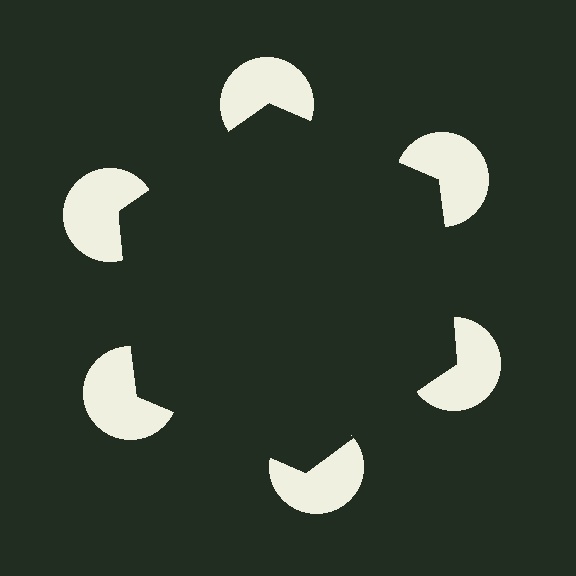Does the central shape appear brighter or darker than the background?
It typically appears slightly darker than the background, even though no actual brightness change is drawn.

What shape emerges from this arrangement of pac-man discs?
An illusory hexagon — its edges are inferred from the aligned wedge cuts in the pac-man discs, not physically drawn.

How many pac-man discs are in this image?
There are 6 — one at each vertex of the illusory hexagon.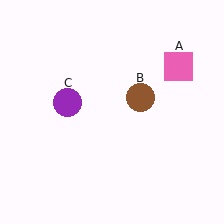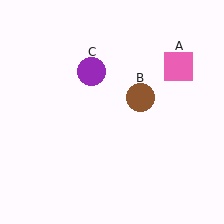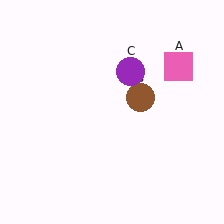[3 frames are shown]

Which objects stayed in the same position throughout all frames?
Pink square (object A) and brown circle (object B) remained stationary.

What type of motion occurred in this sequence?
The purple circle (object C) rotated clockwise around the center of the scene.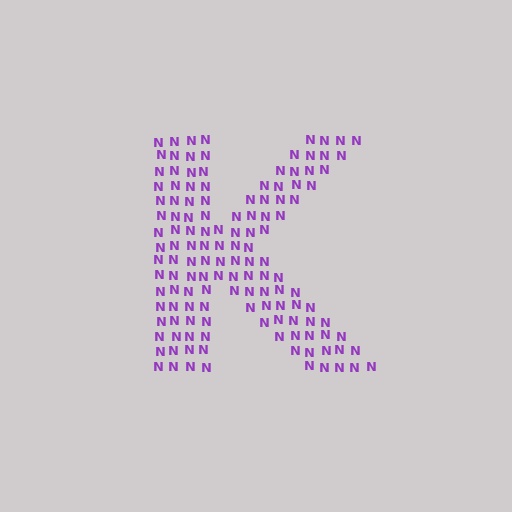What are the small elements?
The small elements are letter N's.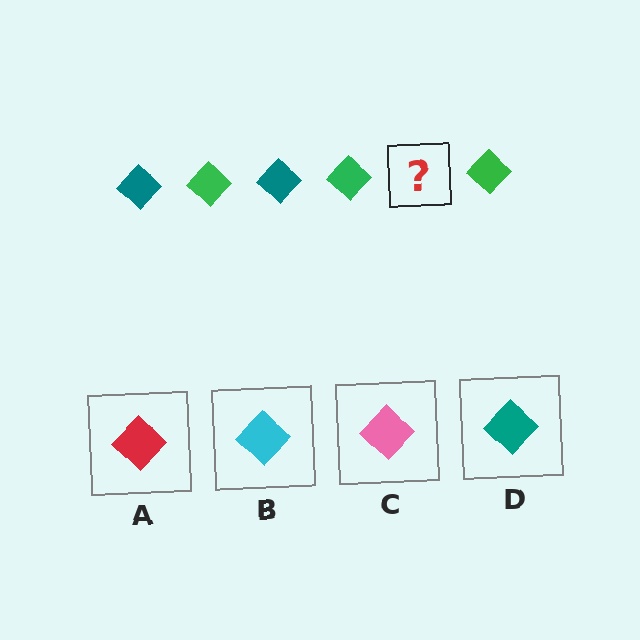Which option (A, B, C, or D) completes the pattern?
D.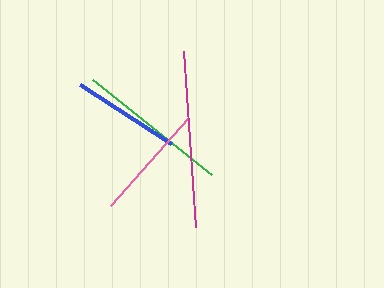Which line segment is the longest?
The magenta line is the longest at approximately 177 pixels.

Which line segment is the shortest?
The blue line is the shortest at approximately 108 pixels.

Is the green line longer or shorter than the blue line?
The green line is longer than the blue line.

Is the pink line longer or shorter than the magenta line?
The magenta line is longer than the pink line.